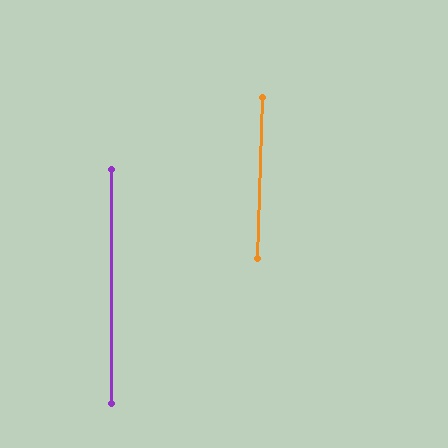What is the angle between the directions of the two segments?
Approximately 2 degrees.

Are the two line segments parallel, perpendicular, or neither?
Parallel — their directions differ by only 1.6°.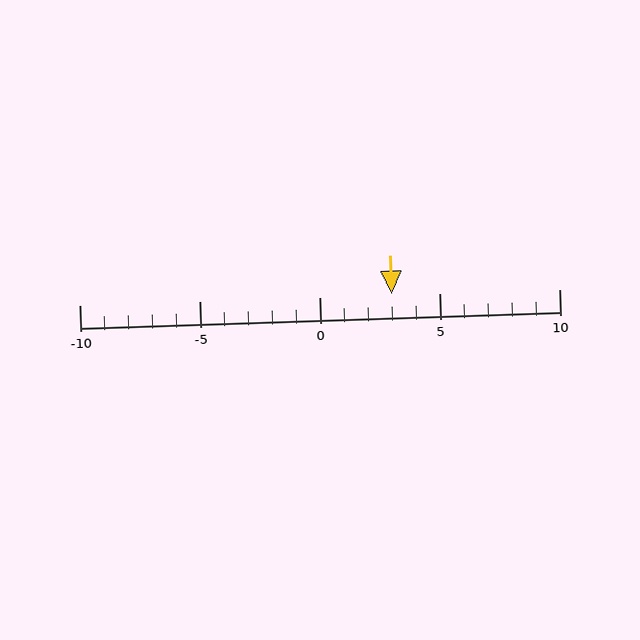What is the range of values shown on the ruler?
The ruler shows values from -10 to 10.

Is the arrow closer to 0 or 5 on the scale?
The arrow is closer to 5.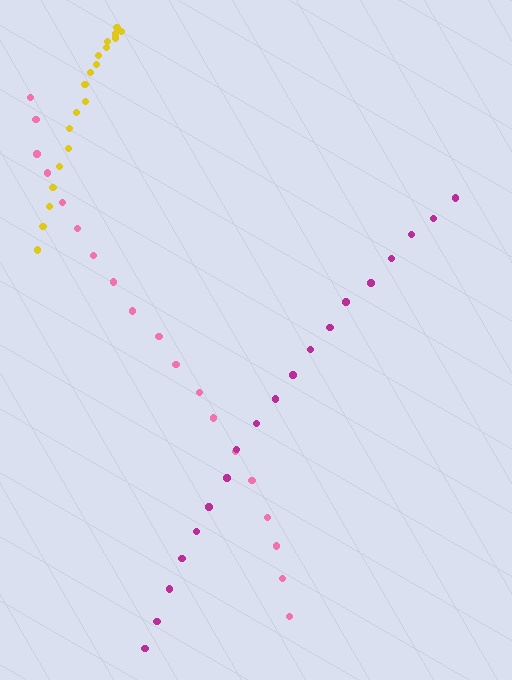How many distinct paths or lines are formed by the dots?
There are 3 distinct paths.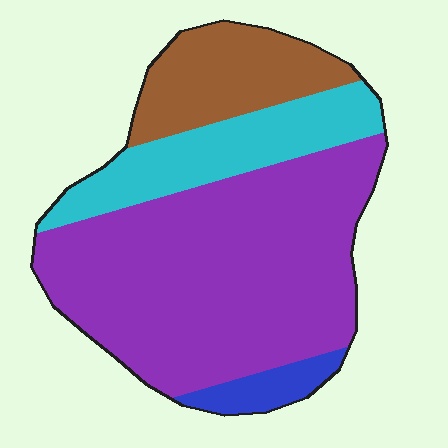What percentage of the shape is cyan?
Cyan takes up less than a quarter of the shape.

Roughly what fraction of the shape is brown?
Brown takes up between a sixth and a third of the shape.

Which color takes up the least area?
Blue, at roughly 5%.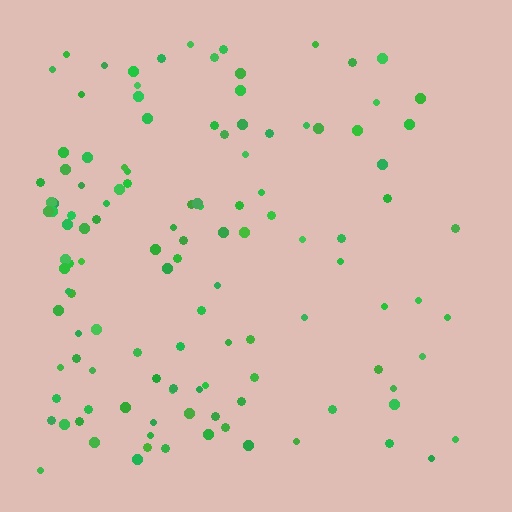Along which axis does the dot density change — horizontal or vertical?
Horizontal.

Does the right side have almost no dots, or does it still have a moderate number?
Still a moderate number, just noticeably fewer than the left.